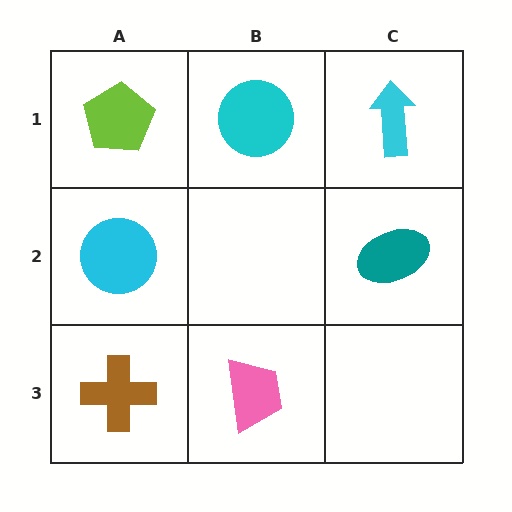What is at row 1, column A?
A lime pentagon.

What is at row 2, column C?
A teal ellipse.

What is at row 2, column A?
A cyan circle.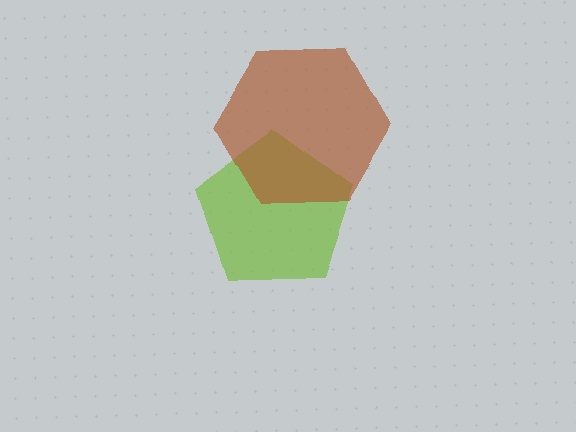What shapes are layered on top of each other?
The layered shapes are: a lime pentagon, a brown hexagon.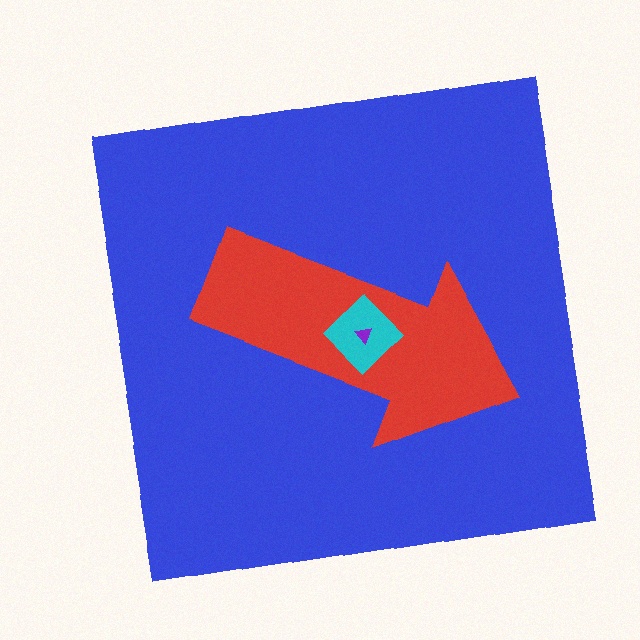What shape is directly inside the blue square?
The red arrow.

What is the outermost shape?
The blue square.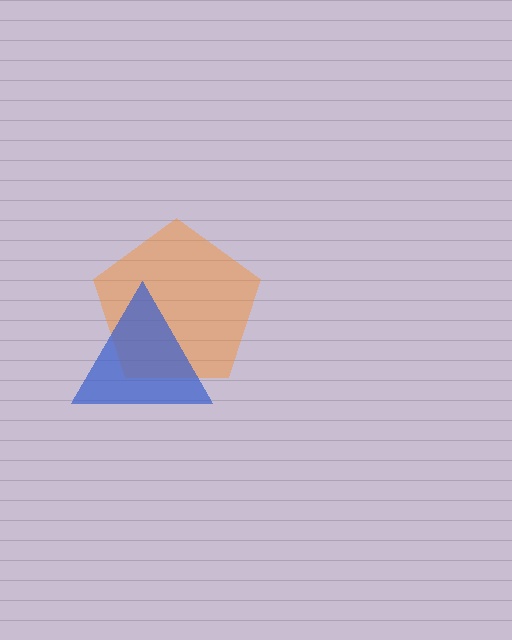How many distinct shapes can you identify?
There are 2 distinct shapes: an orange pentagon, a blue triangle.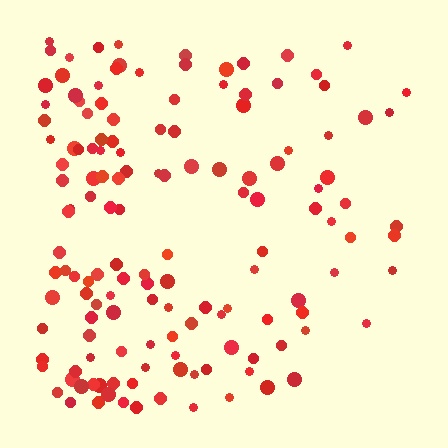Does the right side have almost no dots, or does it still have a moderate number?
Still a moderate number, just noticeably fewer than the left.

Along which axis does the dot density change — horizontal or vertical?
Horizontal.